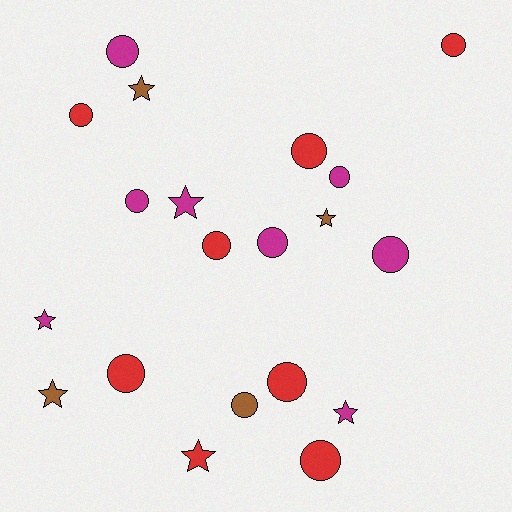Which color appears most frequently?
Magenta, with 8 objects.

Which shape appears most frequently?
Circle, with 13 objects.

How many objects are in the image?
There are 20 objects.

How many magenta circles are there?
There are 5 magenta circles.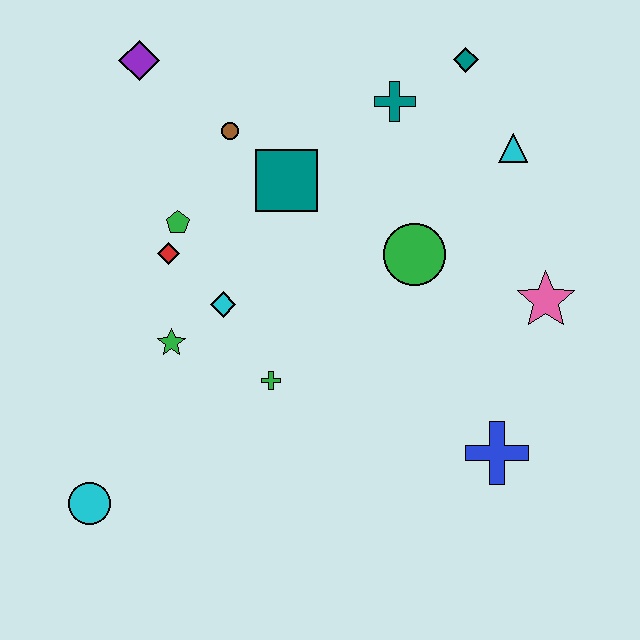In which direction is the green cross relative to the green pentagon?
The green cross is below the green pentagon.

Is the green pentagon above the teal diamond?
No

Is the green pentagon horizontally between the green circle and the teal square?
No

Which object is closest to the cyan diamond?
The green star is closest to the cyan diamond.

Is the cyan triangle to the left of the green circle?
No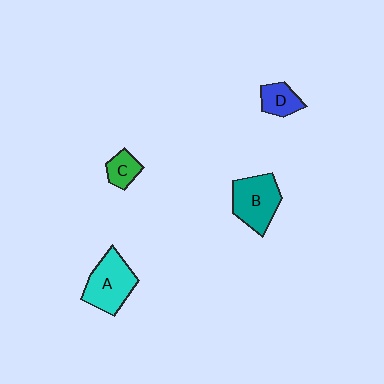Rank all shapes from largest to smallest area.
From largest to smallest: A (cyan), B (teal), D (blue), C (green).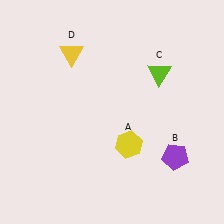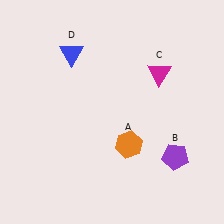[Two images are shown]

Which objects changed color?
A changed from yellow to orange. C changed from lime to magenta. D changed from yellow to blue.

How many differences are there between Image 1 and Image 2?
There are 3 differences between the two images.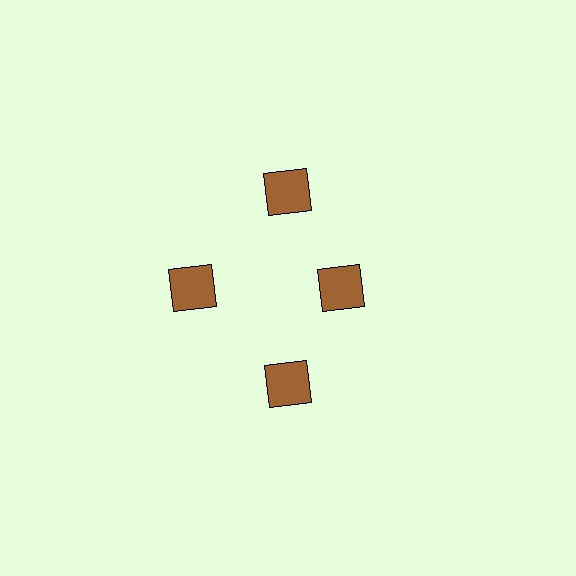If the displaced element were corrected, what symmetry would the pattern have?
It would have 4-fold rotational symmetry — the pattern would map onto itself every 90 degrees.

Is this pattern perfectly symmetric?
No. The 4 brown squares are arranged in a ring, but one element near the 3 o'clock position is pulled inward toward the center, breaking the 4-fold rotational symmetry.